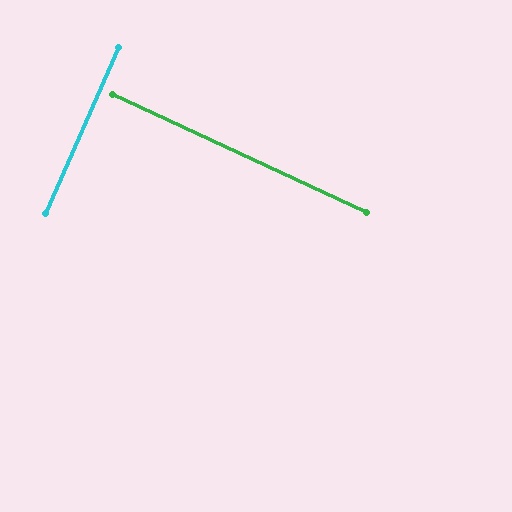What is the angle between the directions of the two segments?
Approximately 89 degrees.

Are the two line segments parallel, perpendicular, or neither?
Perpendicular — they meet at approximately 89°.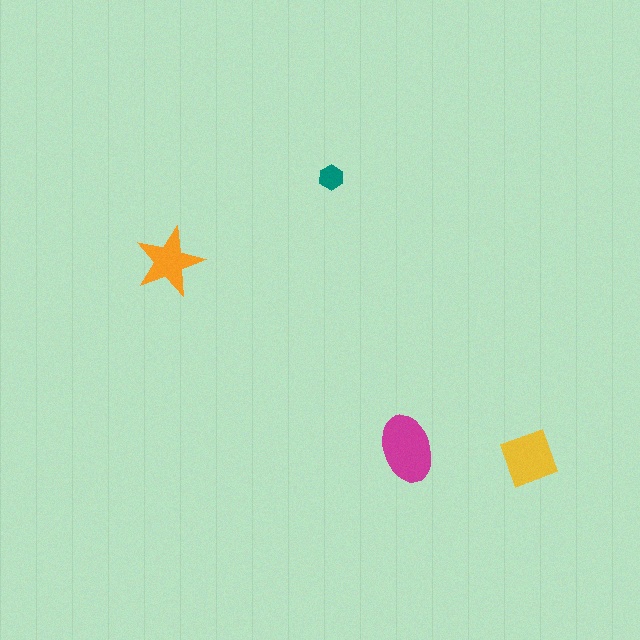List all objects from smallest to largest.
The teal hexagon, the orange star, the yellow diamond, the magenta ellipse.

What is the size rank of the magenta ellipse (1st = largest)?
1st.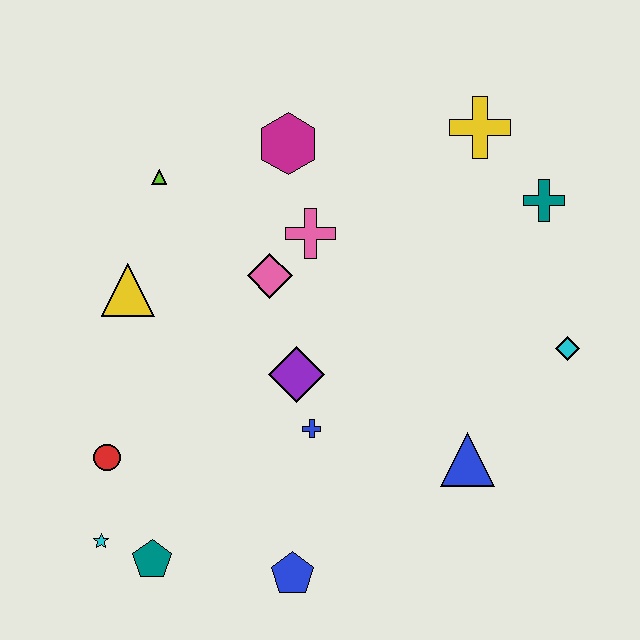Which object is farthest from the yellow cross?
The cyan star is farthest from the yellow cross.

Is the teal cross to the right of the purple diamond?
Yes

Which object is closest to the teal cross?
The yellow cross is closest to the teal cross.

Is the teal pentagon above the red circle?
No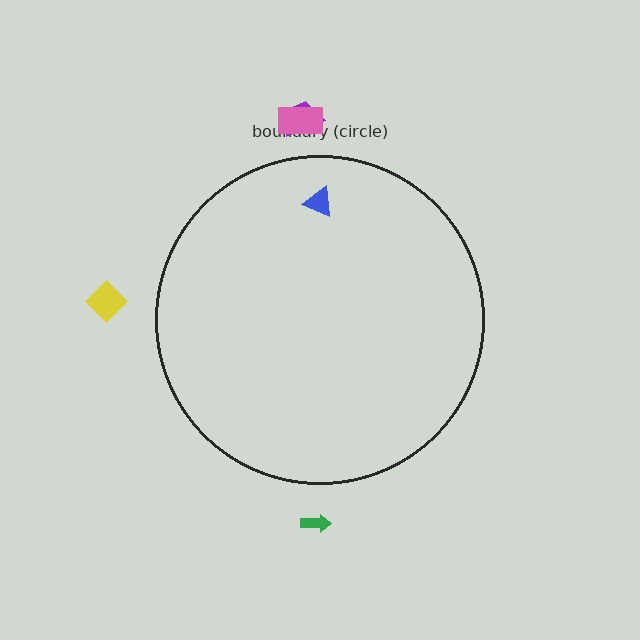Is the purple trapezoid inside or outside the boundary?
Outside.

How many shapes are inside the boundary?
1 inside, 4 outside.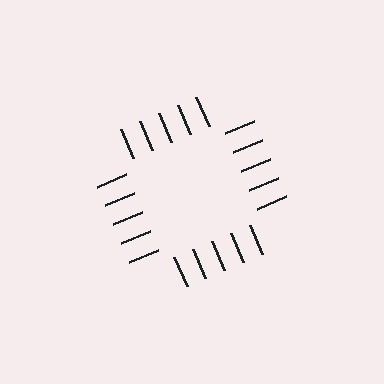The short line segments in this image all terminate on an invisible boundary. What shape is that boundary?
An illusory square — the line segments terminate on its edges but no continuous stroke is drawn.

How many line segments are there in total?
20 — 5 along each of the 4 edges.